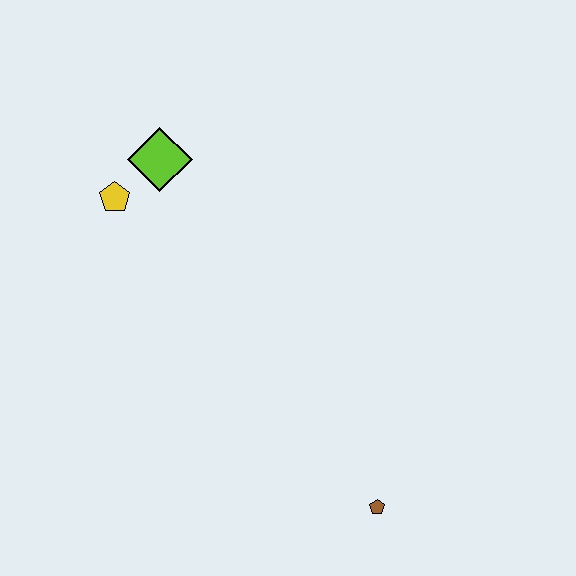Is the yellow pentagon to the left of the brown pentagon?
Yes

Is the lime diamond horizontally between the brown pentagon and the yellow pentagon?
Yes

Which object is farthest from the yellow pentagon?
The brown pentagon is farthest from the yellow pentagon.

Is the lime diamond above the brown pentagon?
Yes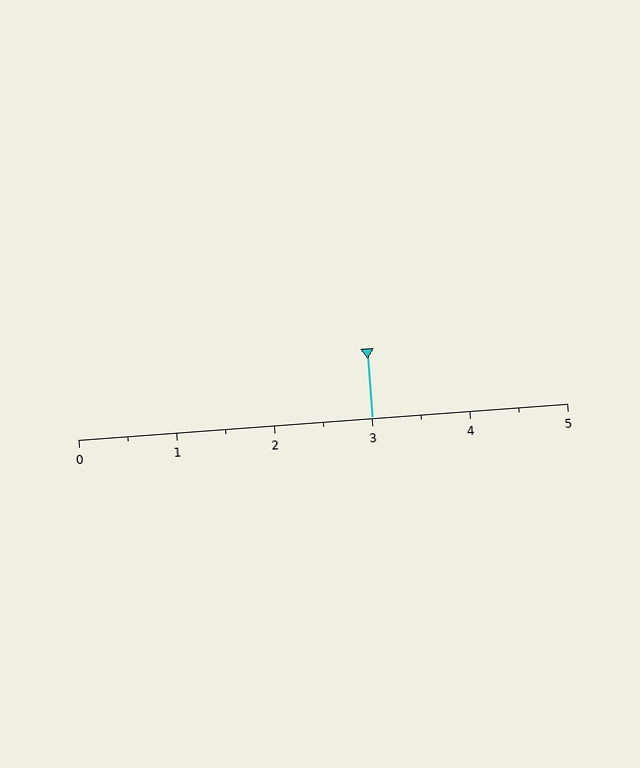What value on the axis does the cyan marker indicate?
The marker indicates approximately 3.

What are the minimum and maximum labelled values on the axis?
The axis runs from 0 to 5.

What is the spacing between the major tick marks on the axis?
The major ticks are spaced 1 apart.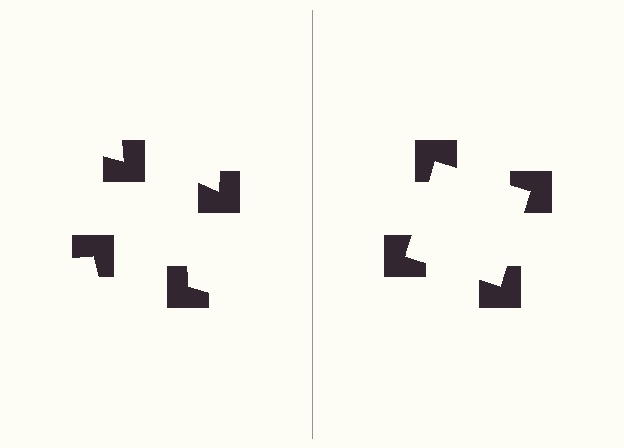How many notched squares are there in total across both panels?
8 — 4 on each side.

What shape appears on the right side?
An illusory square.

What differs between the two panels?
The notched squares are positioned identically on both sides; only the wedge orientations differ. On the right they align to a square; on the left they are misaligned.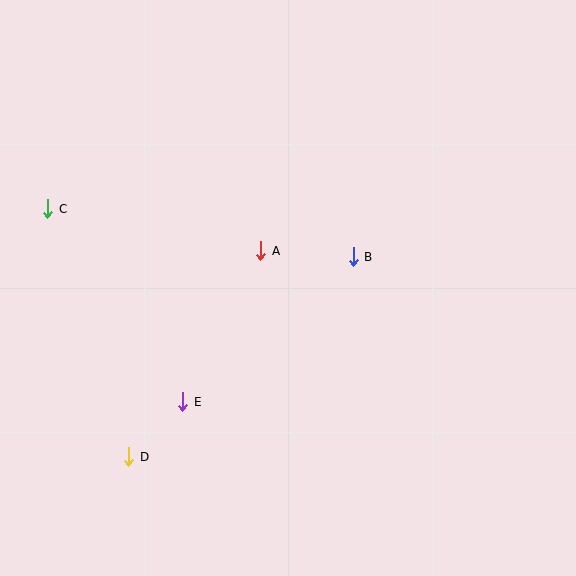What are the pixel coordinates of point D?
Point D is at (129, 457).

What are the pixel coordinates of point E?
Point E is at (183, 402).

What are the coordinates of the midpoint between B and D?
The midpoint between B and D is at (241, 357).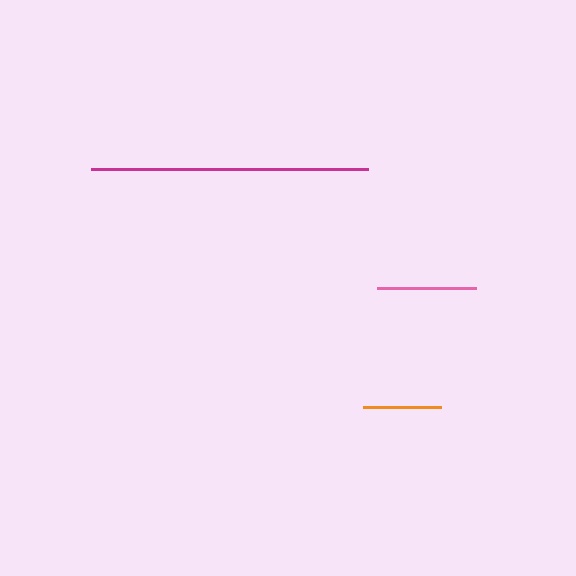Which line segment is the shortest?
The orange line is the shortest at approximately 77 pixels.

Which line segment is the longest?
The magenta line is the longest at approximately 277 pixels.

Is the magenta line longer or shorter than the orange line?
The magenta line is longer than the orange line.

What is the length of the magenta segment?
The magenta segment is approximately 277 pixels long.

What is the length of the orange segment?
The orange segment is approximately 77 pixels long.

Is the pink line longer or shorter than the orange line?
The pink line is longer than the orange line.